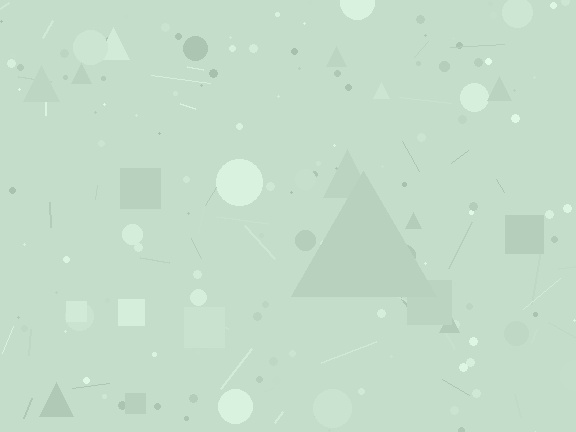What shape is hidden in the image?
A triangle is hidden in the image.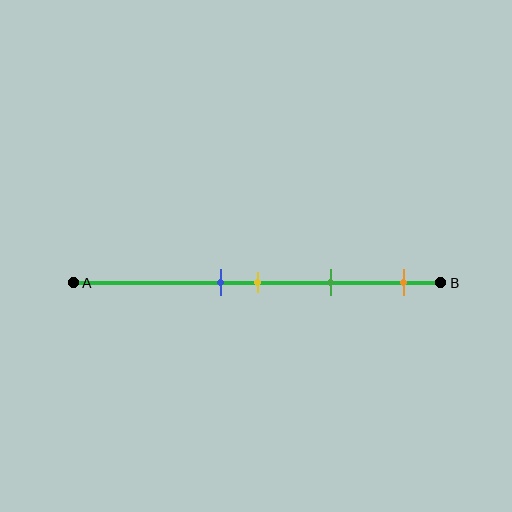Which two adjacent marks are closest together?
The blue and yellow marks are the closest adjacent pair.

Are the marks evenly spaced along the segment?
No, the marks are not evenly spaced.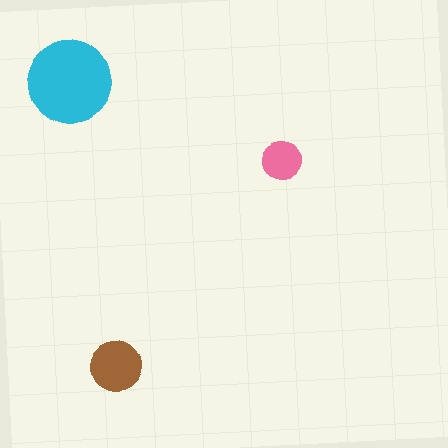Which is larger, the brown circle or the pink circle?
The brown one.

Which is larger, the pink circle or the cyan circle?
The cyan one.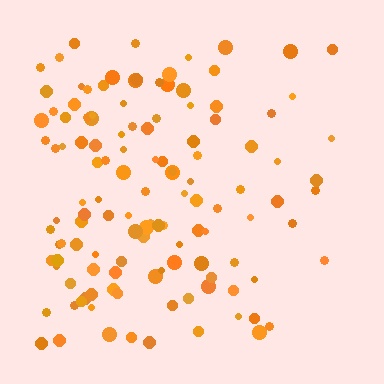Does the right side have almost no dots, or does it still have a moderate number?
Still a moderate number, just noticeably fewer than the left.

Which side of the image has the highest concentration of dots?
The left.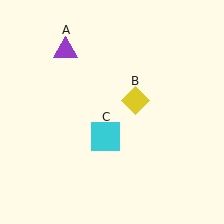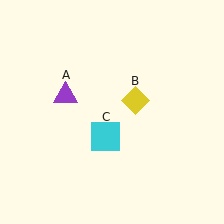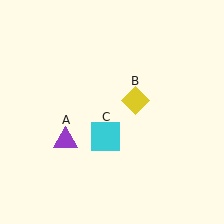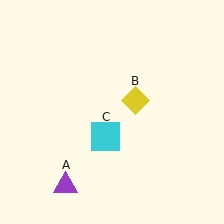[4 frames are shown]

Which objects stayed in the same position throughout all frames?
Yellow diamond (object B) and cyan square (object C) remained stationary.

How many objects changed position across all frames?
1 object changed position: purple triangle (object A).